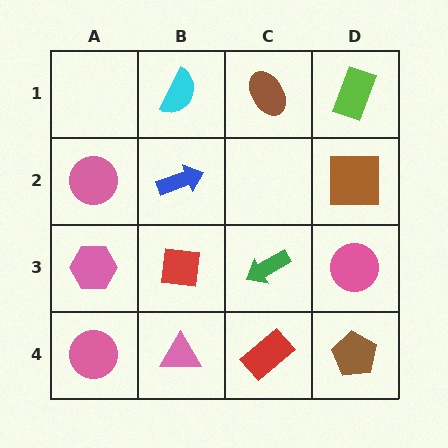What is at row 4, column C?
A red rectangle.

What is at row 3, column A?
A pink hexagon.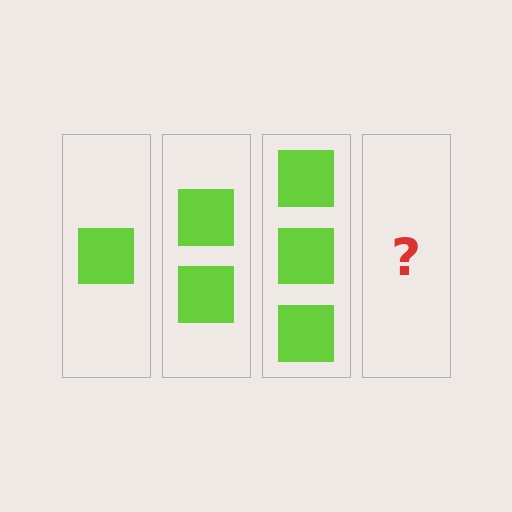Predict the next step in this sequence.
The next step is 4 squares.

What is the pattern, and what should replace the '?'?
The pattern is that each step adds one more square. The '?' should be 4 squares.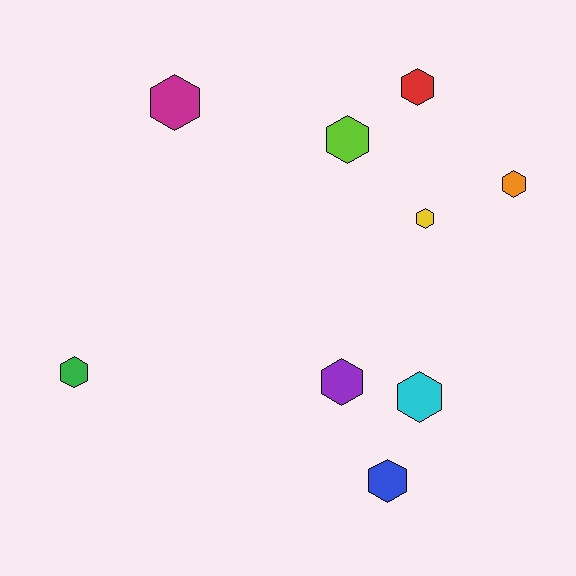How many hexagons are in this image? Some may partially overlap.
There are 9 hexagons.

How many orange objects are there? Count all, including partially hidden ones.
There is 1 orange object.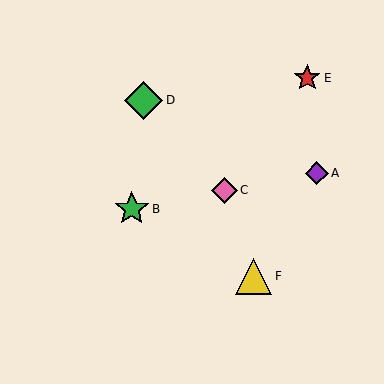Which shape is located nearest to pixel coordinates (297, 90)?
The red star (labeled E) at (307, 78) is nearest to that location.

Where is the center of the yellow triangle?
The center of the yellow triangle is at (254, 276).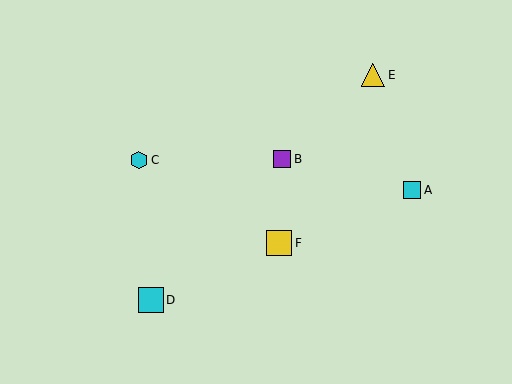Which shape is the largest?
The yellow square (labeled F) is the largest.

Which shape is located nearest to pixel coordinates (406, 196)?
The cyan square (labeled A) at (412, 190) is nearest to that location.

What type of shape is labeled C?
Shape C is a cyan hexagon.